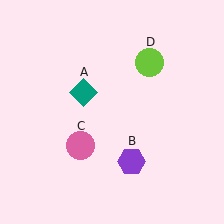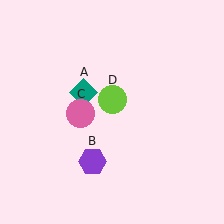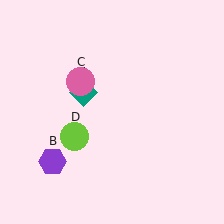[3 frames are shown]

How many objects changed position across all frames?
3 objects changed position: purple hexagon (object B), pink circle (object C), lime circle (object D).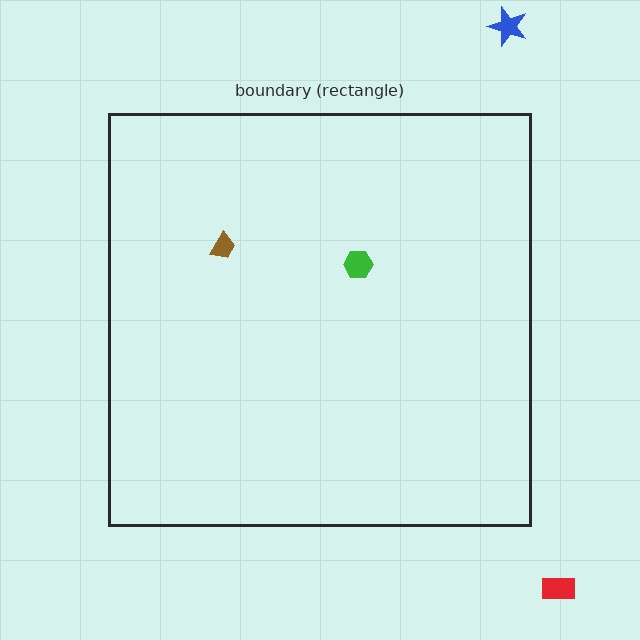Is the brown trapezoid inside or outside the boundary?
Inside.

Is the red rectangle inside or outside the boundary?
Outside.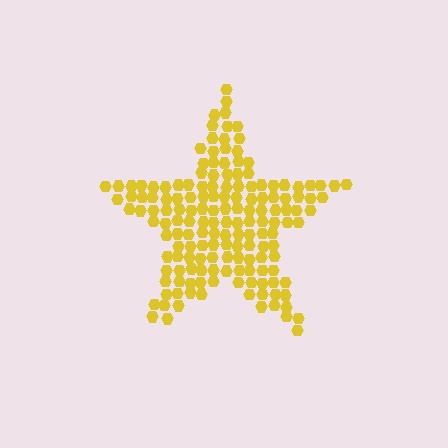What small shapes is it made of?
It is made of small hexagons.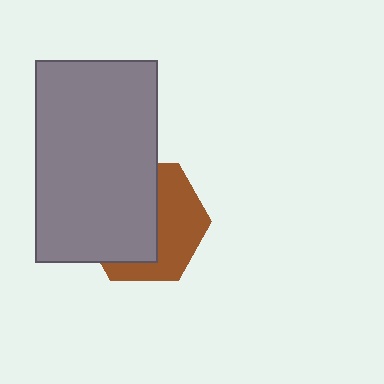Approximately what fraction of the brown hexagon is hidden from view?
Roughly 55% of the brown hexagon is hidden behind the gray rectangle.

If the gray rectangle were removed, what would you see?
You would see the complete brown hexagon.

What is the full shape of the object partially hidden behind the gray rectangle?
The partially hidden object is a brown hexagon.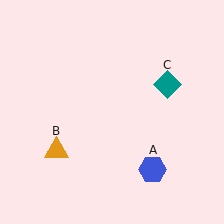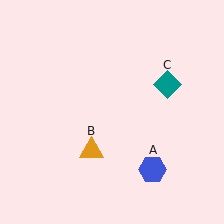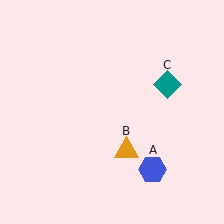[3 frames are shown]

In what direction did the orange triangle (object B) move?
The orange triangle (object B) moved right.